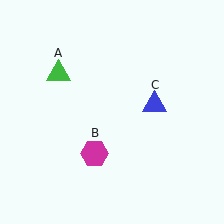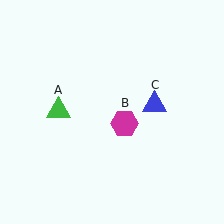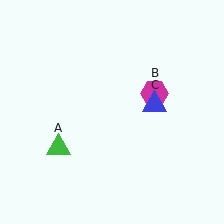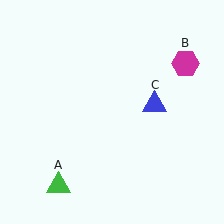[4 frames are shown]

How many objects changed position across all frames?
2 objects changed position: green triangle (object A), magenta hexagon (object B).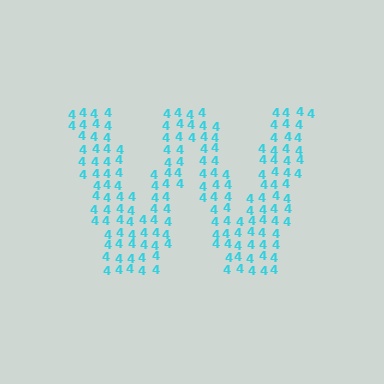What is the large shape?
The large shape is the letter W.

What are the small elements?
The small elements are digit 4's.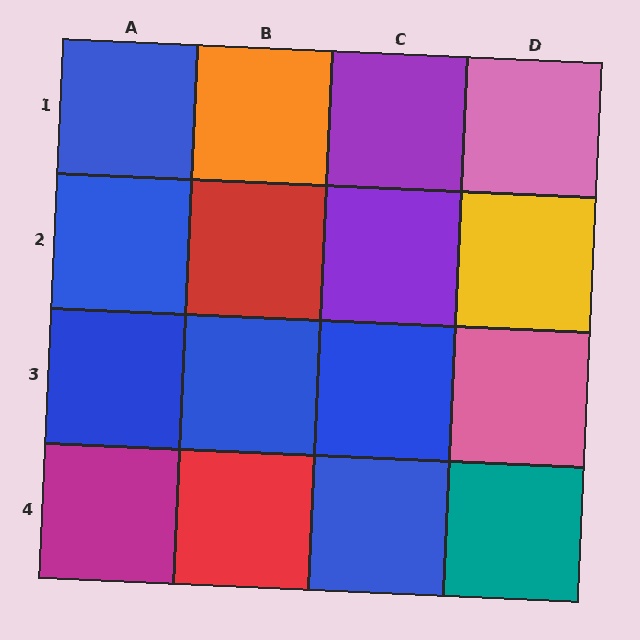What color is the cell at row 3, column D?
Pink.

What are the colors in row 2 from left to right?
Blue, red, purple, yellow.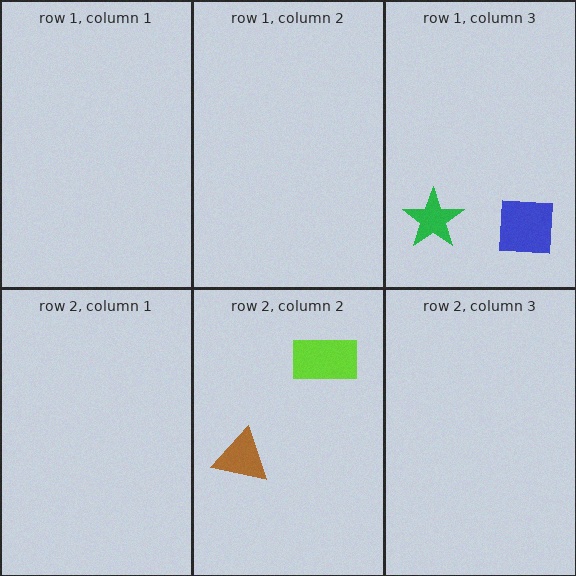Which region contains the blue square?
The row 1, column 3 region.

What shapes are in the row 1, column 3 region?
The blue square, the green star.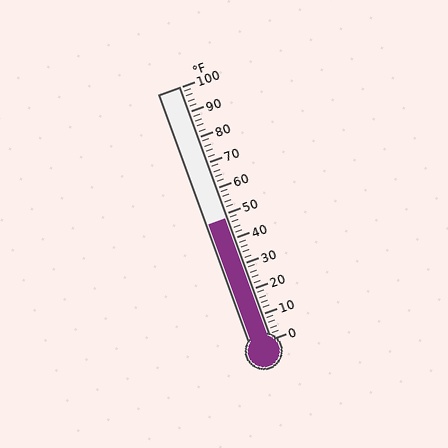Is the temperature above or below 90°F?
The temperature is below 90°F.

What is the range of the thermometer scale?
The thermometer scale ranges from 0°F to 100°F.